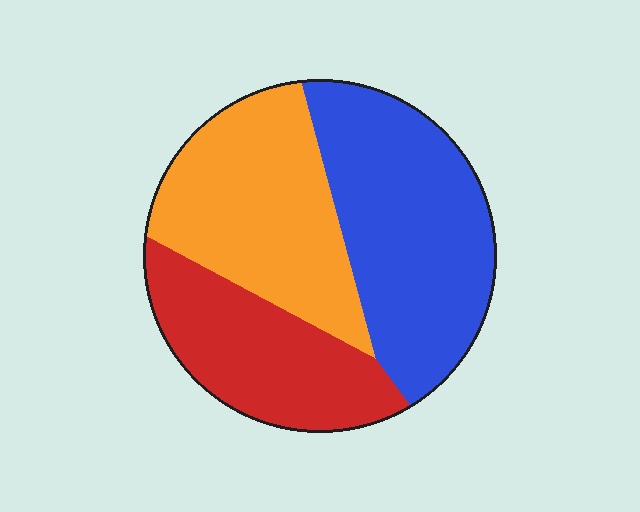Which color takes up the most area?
Blue, at roughly 40%.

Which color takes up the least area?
Red, at roughly 25%.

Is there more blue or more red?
Blue.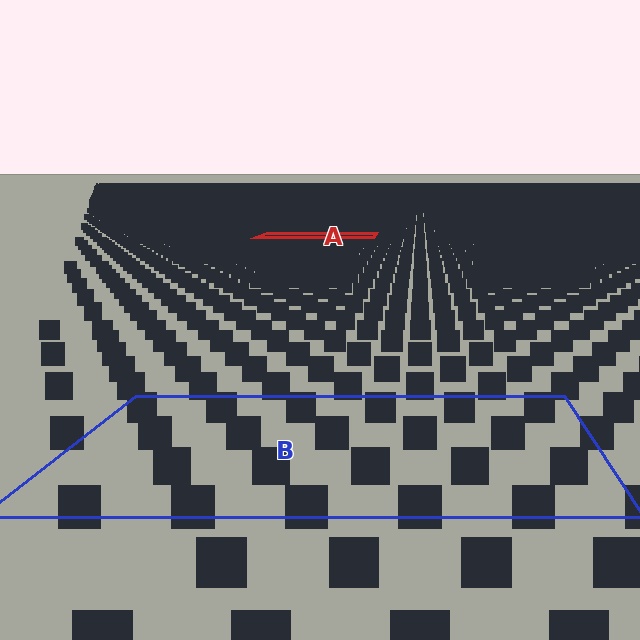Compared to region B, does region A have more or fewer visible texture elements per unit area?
Region A has more texture elements per unit area — they are packed more densely because it is farther away.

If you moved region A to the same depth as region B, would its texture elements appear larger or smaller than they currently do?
They would appear larger. At a closer depth, the same texture elements are projected at a bigger on-screen size.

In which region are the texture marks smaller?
The texture marks are smaller in region A, because it is farther away.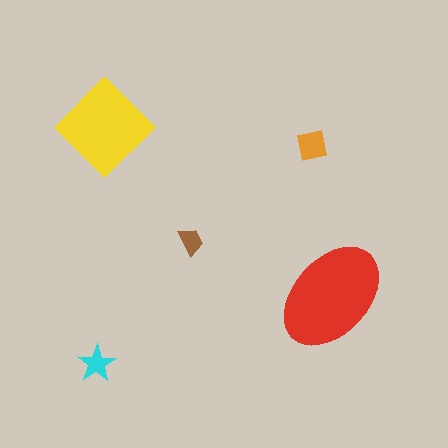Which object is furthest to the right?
The red ellipse is rightmost.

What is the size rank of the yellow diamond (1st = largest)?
2nd.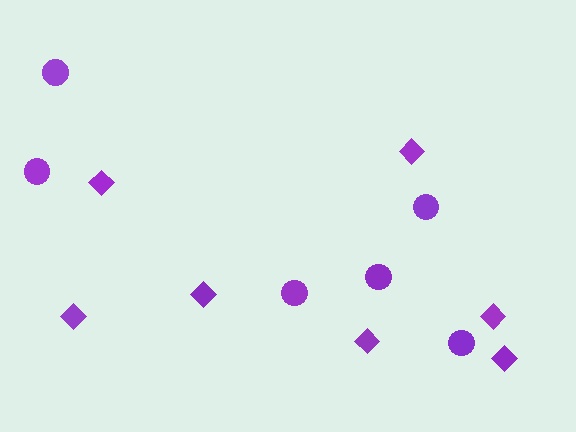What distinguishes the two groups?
There are 2 groups: one group of circles (6) and one group of diamonds (7).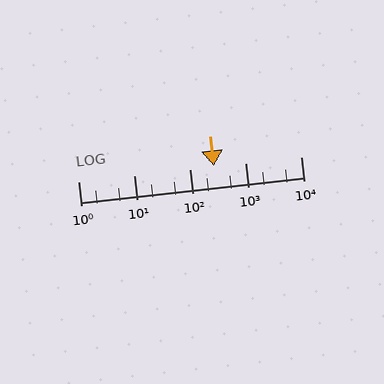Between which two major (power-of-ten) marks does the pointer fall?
The pointer is between 100 and 1000.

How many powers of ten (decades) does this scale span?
The scale spans 4 decades, from 1 to 10000.